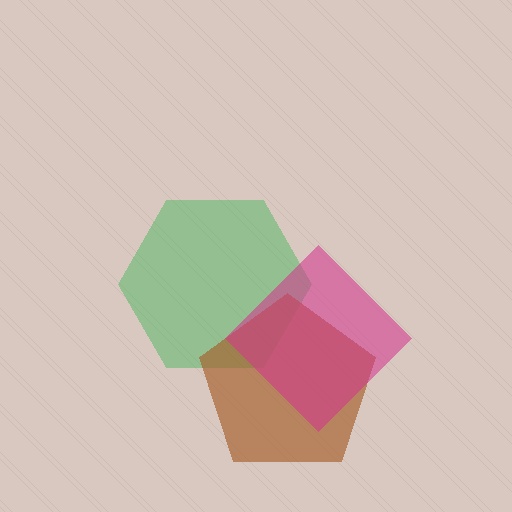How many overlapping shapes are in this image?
There are 3 overlapping shapes in the image.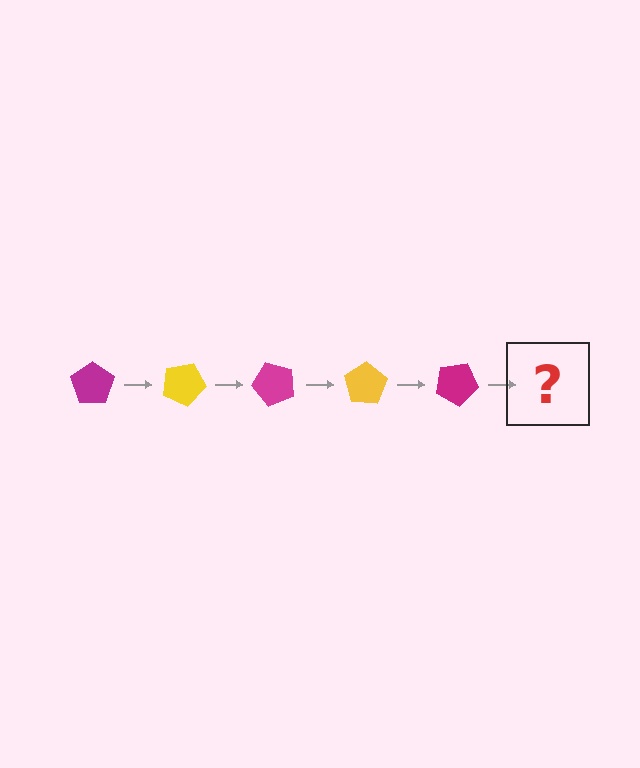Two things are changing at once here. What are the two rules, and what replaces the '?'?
The two rules are that it rotates 25 degrees each step and the color cycles through magenta and yellow. The '?' should be a yellow pentagon, rotated 125 degrees from the start.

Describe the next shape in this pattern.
It should be a yellow pentagon, rotated 125 degrees from the start.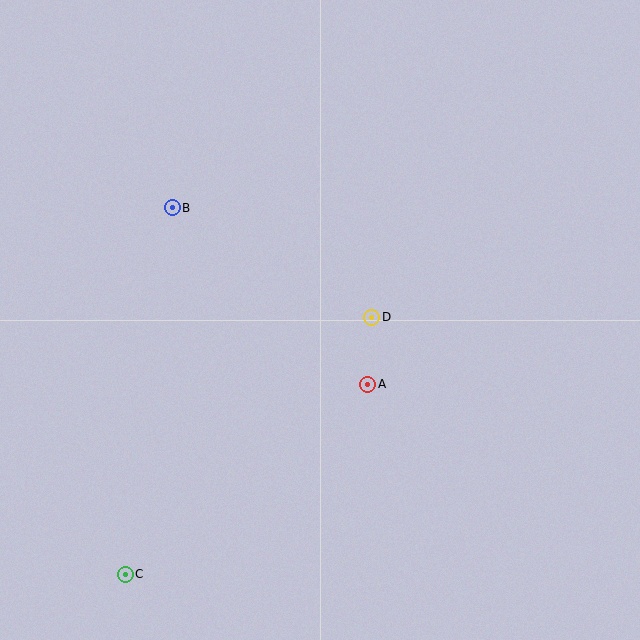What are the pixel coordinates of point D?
Point D is at (372, 317).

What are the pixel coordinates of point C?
Point C is at (125, 574).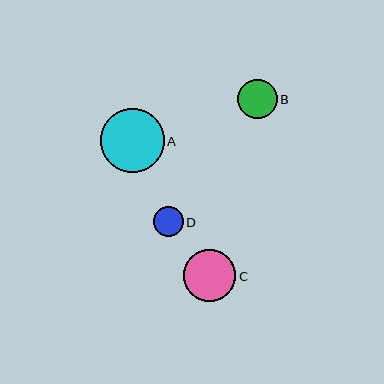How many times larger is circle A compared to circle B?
Circle A is approximately 1.6 times the size of circle B.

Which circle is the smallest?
Circle D is the smallest with a size of approximately 30 pixels.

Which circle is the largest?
Circle A is the largest with a size of approximately 64 pixels.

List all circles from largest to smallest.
From largest to smallest: A, C, B, D.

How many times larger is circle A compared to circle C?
Circle A is approximately 1.2 times the size of circle C.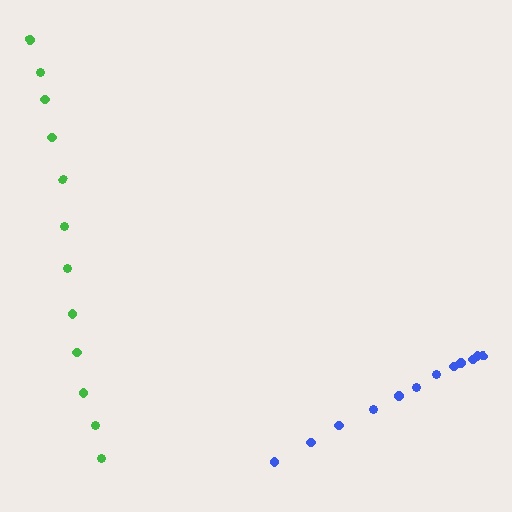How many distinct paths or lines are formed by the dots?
There are 2 distinct paths.